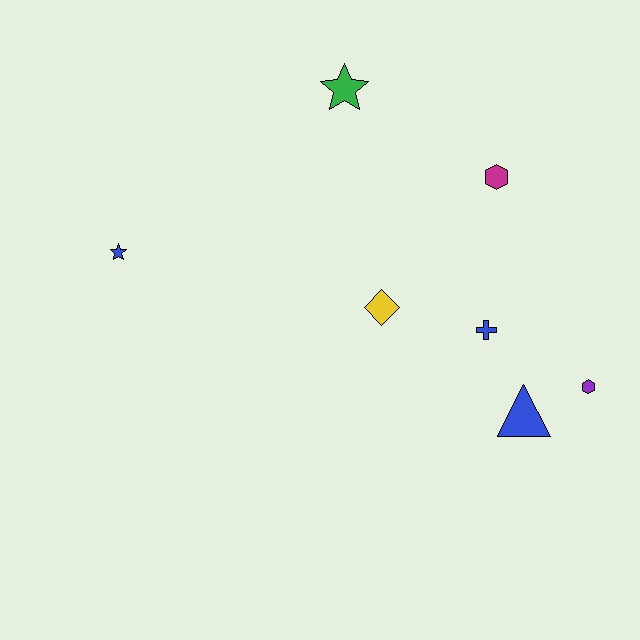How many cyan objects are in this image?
There are no cyan objects.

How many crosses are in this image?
There is 1 cross.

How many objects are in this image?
There are 7 objects.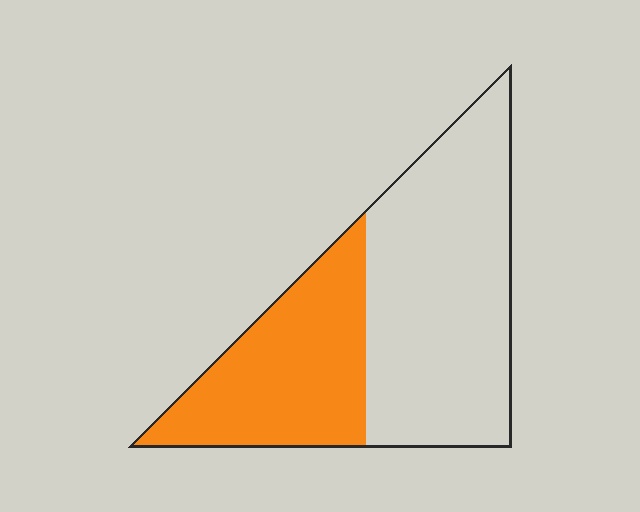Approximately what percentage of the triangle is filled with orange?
Approximately 40%.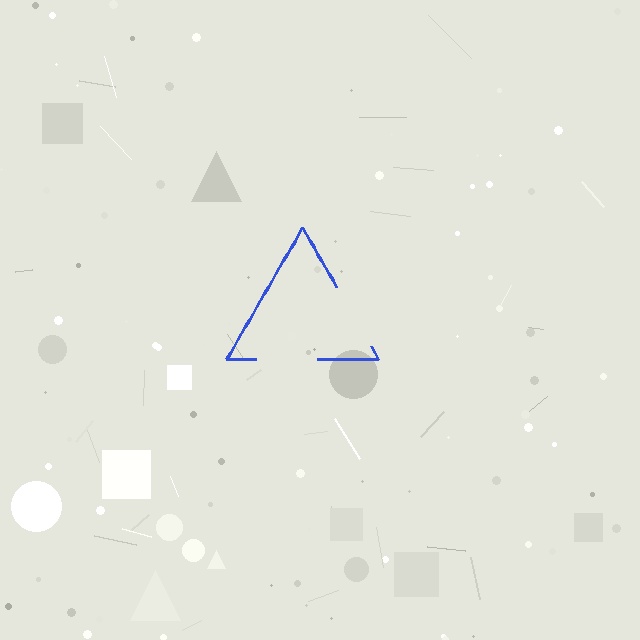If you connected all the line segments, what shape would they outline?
They would outline a triangle.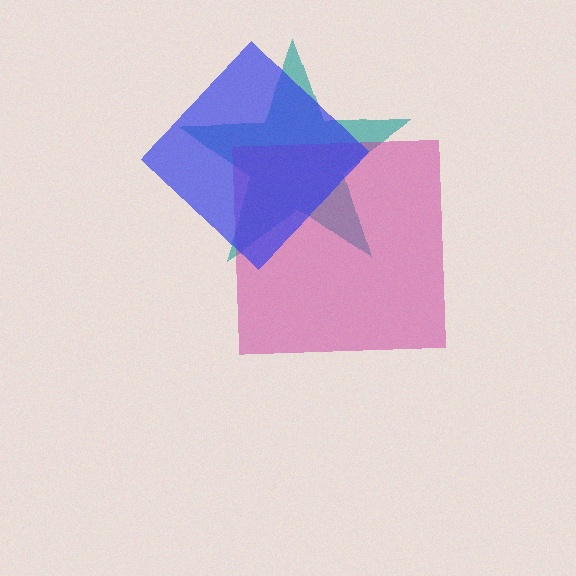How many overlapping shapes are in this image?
There are 3 overlapping shapes in the image.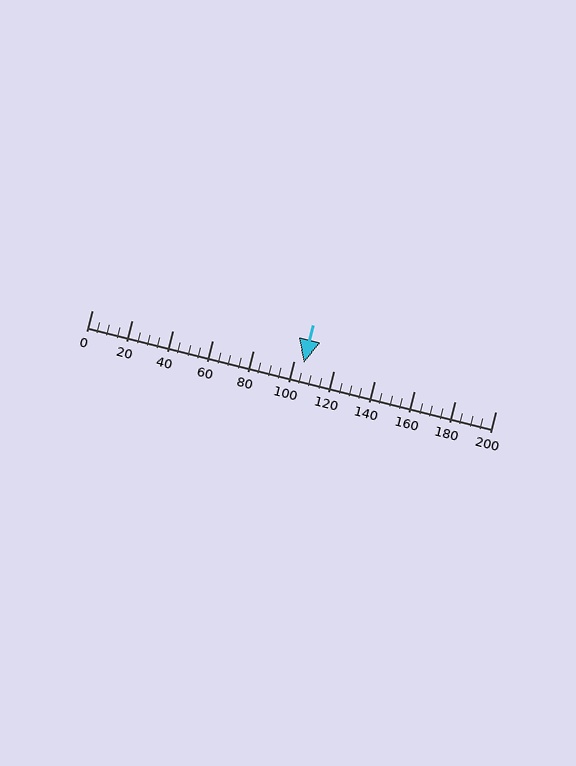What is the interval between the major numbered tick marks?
The major tick marks are spaced 20 units apart.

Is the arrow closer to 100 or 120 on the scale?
The arrow is closer to 100.